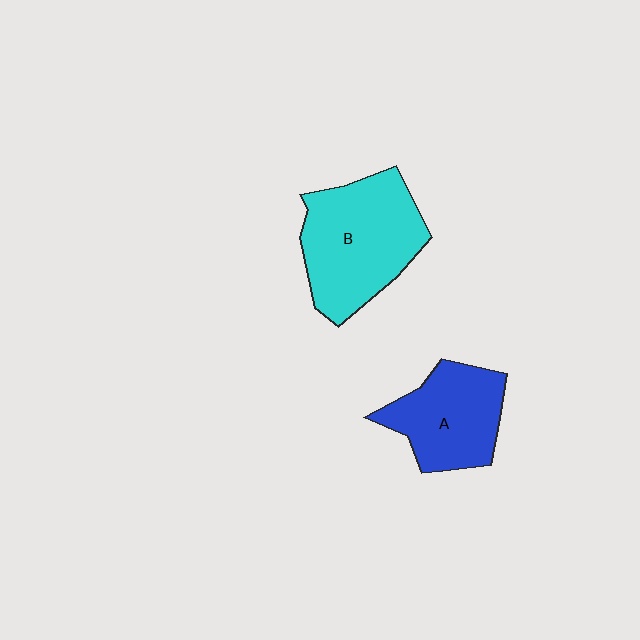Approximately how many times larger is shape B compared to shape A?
Approximately 1.4 times.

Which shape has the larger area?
Shape B (cyan).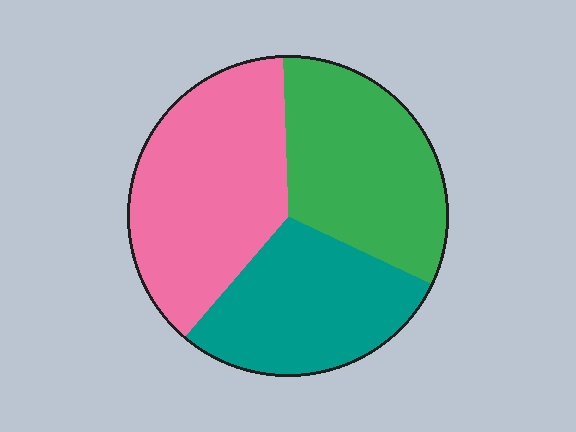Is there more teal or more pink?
Pink.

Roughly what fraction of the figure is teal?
Teal takes up between a sixth and a third of the figure.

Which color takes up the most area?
Pink, at roughly 40%.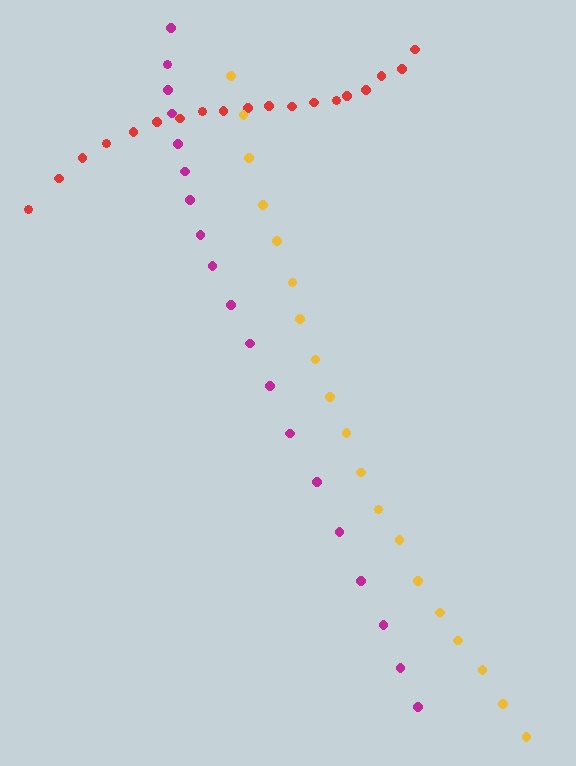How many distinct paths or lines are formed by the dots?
There are 3 distinct paths.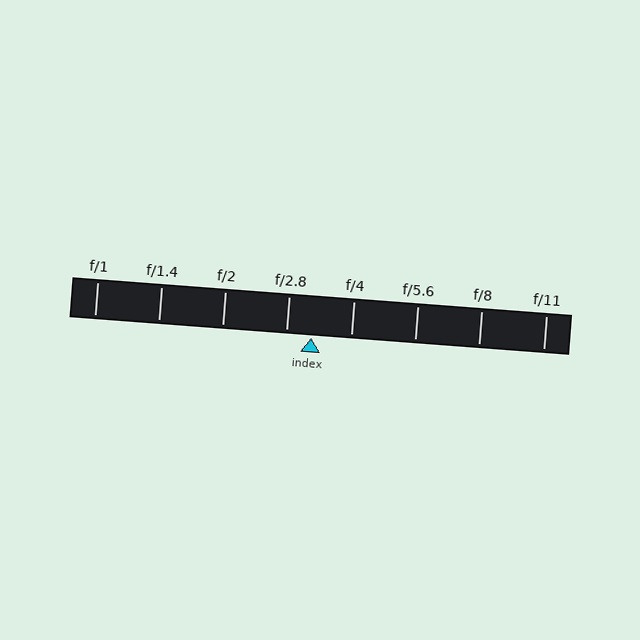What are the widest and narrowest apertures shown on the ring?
The widest aperture shown is f/1 and the narrowest is f/11.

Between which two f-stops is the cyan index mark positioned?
The index mark is between f/2.8 and f/4.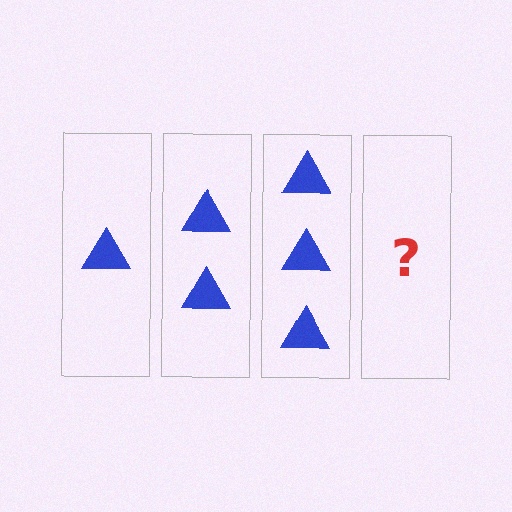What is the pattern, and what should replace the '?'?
The pattern is that each step adds one more triangle. The '?' should be 4 triangles.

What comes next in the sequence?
The next element should be 4 triangles.